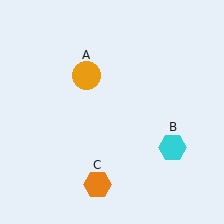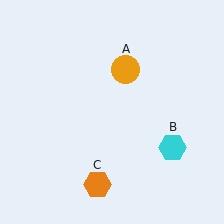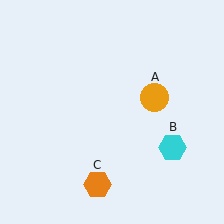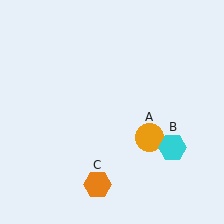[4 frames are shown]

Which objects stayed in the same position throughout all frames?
Cyan hexagon (object B) and orange hexagon (object C) remained stationary.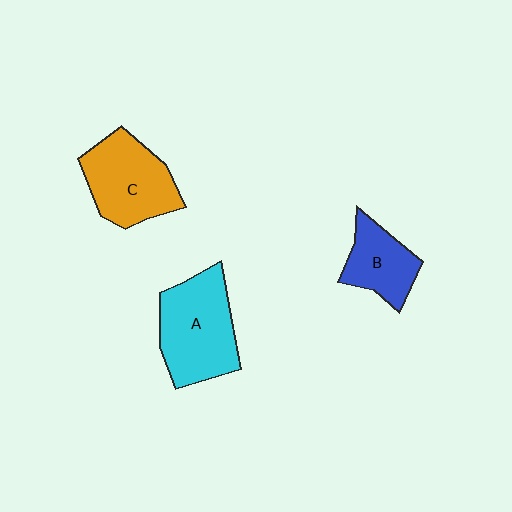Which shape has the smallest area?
Shape B (blue).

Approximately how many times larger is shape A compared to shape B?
Approximately 1.6 times.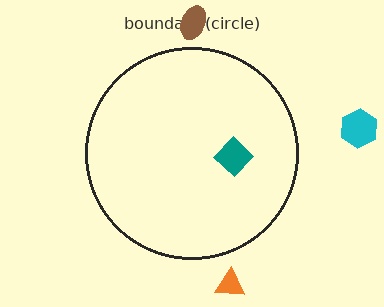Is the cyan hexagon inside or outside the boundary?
Outside.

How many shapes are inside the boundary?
1 inside, 3 outside.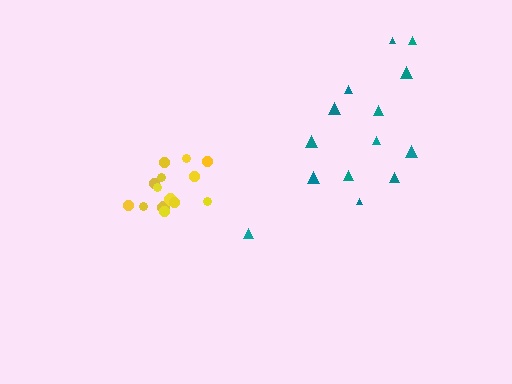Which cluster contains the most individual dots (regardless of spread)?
Teal (14).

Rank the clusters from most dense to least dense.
yellow, teal.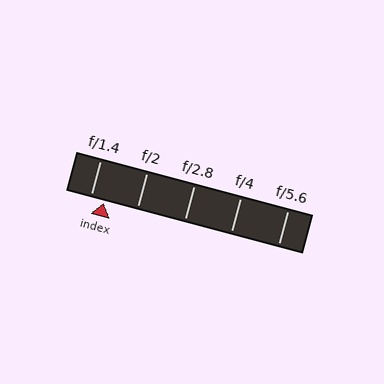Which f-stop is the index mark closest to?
The index mark is closest to f/1.4.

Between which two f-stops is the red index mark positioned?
The index mark is between f/1.4 and f/2.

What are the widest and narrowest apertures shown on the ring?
The widest aperture shown is f/1.4 and the narrowest is f/5.6.